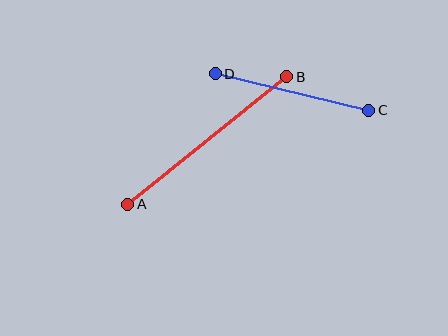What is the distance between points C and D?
The distance is approximately 158 pixels.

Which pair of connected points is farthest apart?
Points A and B are farthest apart.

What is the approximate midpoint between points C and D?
The midpoint is at approximately (292, 92) pixels.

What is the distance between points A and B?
The distance is approximately 204 pixels.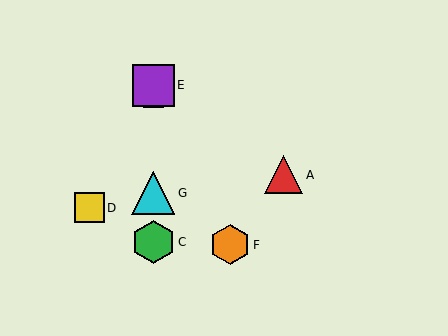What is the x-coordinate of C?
Object C is at x≈153.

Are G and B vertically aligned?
Yes, both are at x≈153.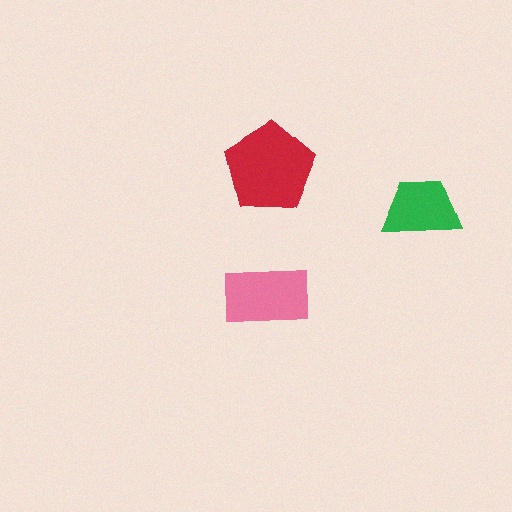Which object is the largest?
The red pentagon.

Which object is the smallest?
The green trapezoid.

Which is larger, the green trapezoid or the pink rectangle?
The pink rectangle.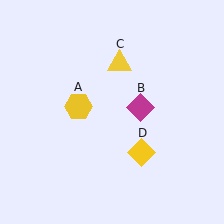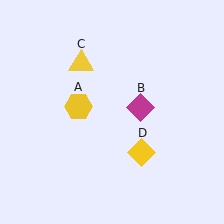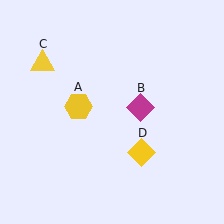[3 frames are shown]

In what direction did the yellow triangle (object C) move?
The yellow triangle (object C) moved left.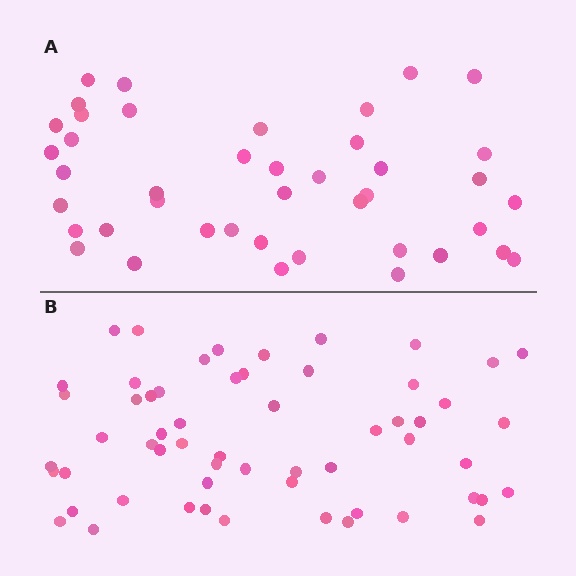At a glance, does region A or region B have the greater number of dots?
Region B (the bottom region) has more dots.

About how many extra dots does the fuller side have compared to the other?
Region B has approximately 15 more dots than region A.